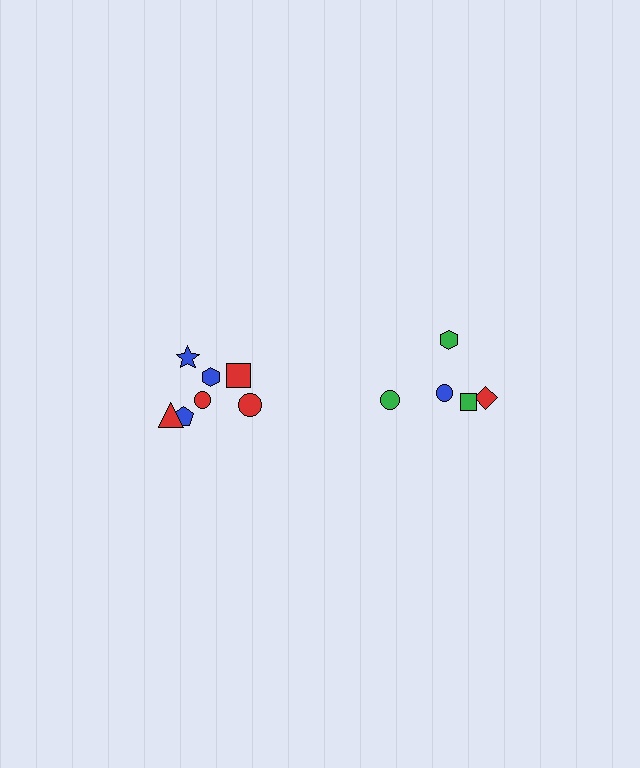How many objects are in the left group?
There are 7 objects.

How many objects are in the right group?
There are 5 objects.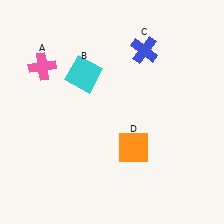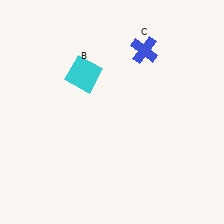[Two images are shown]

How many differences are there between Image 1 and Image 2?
There are 2 differences between the two images.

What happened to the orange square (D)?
The orange square (D) was removed in Image 2. It was in the bottom-right area of Image 1.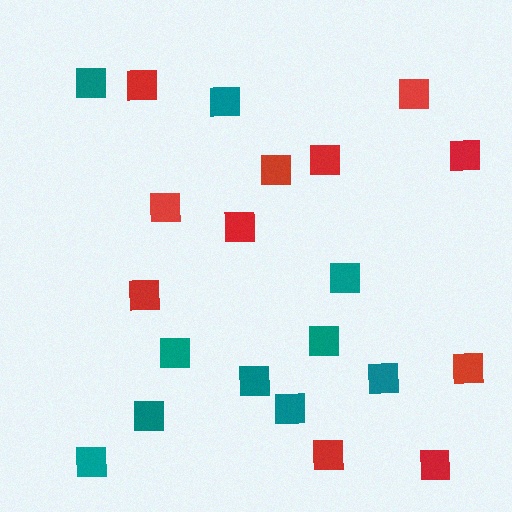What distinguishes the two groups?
There are 2 groups: one group of red squares (11) and one group of teal squares (10).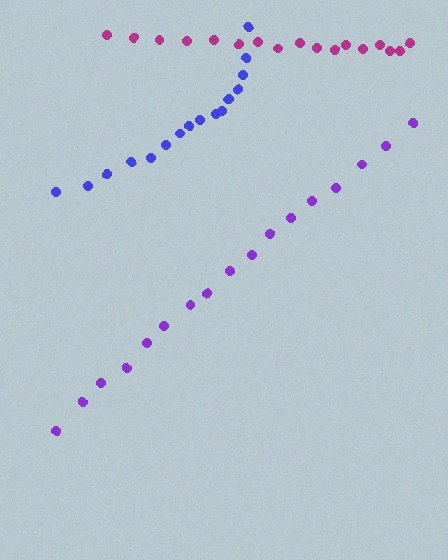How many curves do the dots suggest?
There are 3 distinct paths.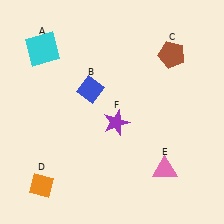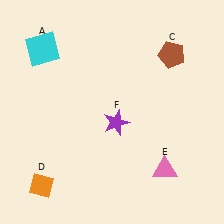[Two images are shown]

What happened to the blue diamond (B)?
The blue diamond (B) was removed in Image 2. It was in the top-left area of Image 1.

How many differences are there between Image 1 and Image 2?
There is 1 difference between the two images.